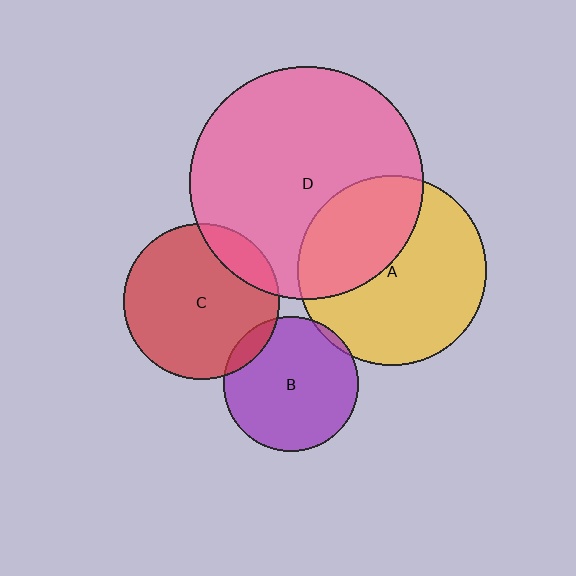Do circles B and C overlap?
Yes.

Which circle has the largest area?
Circle D (pink).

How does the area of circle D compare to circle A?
Approximately 1.5 times.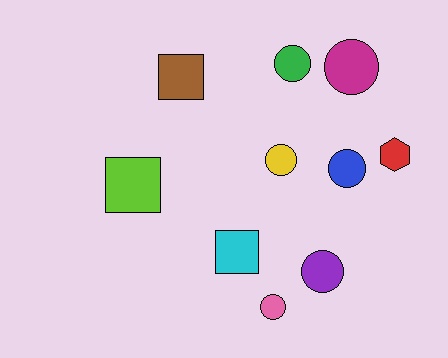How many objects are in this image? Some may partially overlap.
There are 10 objects.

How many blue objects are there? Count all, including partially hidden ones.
There is 1 blue object.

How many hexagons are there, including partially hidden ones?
There is 1 hexagon.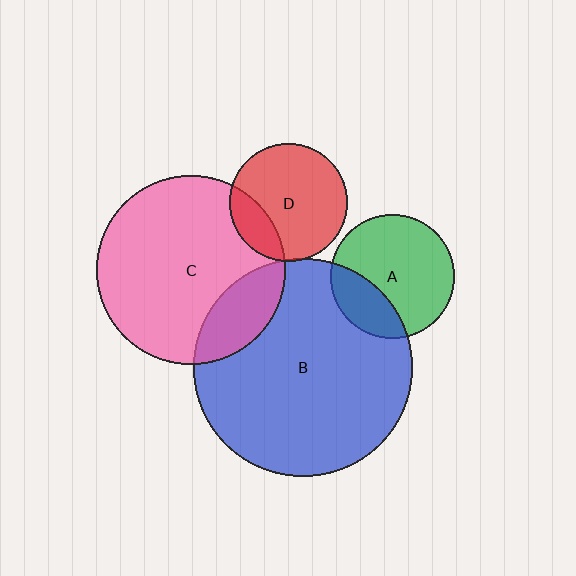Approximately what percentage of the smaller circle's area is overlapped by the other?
Approximately 20%.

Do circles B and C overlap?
Yes.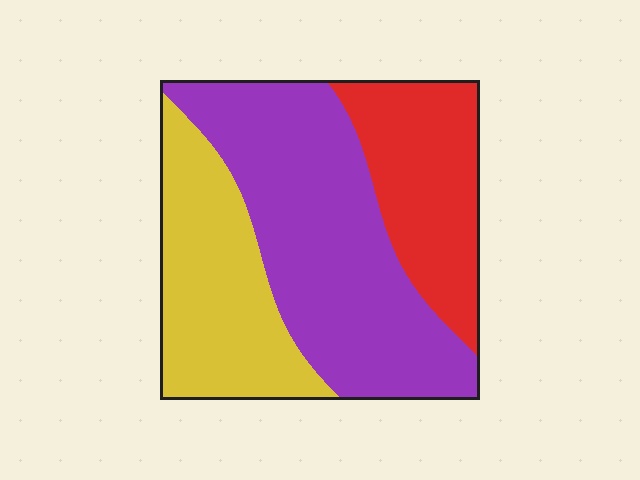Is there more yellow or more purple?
Purple.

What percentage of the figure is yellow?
Yellow takes up between a sixth and a third of the figure.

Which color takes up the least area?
Red, at roughly 25%.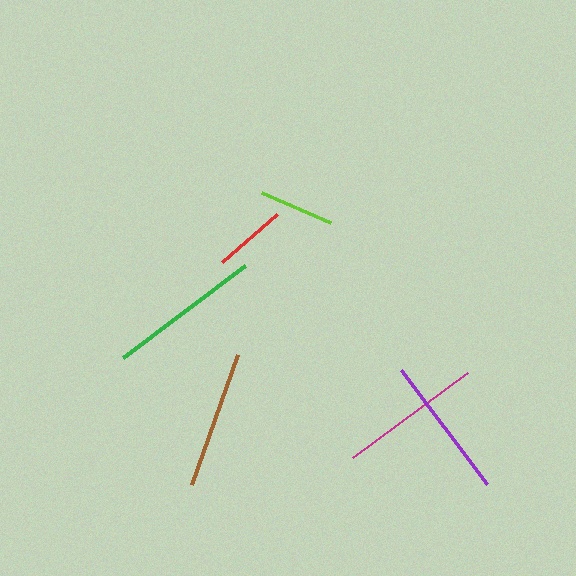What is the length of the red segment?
The red segment is approximately 73 pixels long.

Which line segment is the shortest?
The red line is the shortest at approximately 73 pixels.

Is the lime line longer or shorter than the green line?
The green line is longer than the lime line.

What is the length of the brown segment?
The brown segment is approximately 137 pixels long.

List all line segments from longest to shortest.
From longest to shortest: green, purple, magenta, brown, lime, red.